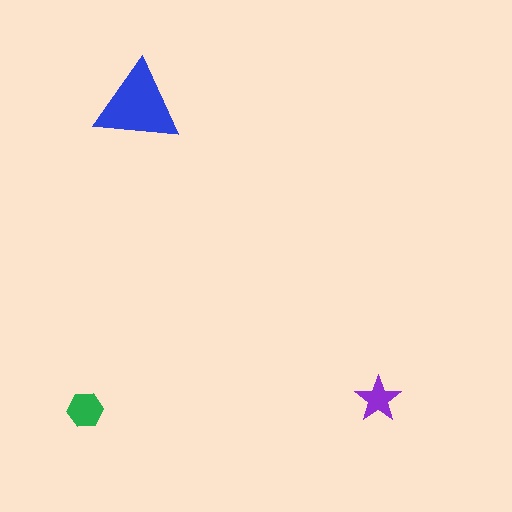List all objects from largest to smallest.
The blue triangle, the green hexagon, the purple star.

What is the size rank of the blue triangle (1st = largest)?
1st.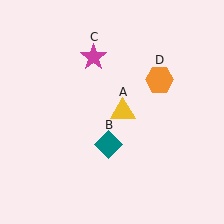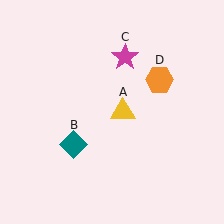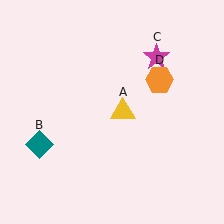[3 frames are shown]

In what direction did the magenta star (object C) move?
The magenta star (object C) moved right.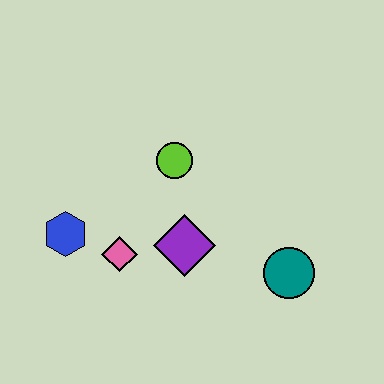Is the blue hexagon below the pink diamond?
No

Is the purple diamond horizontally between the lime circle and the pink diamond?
No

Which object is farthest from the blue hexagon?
The teal circle is farthest from the blue hexagon.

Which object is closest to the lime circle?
The purple diamond is closest to the lime circle.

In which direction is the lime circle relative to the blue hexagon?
The lime circle is to the right of the blue hexagon.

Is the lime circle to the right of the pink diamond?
Yes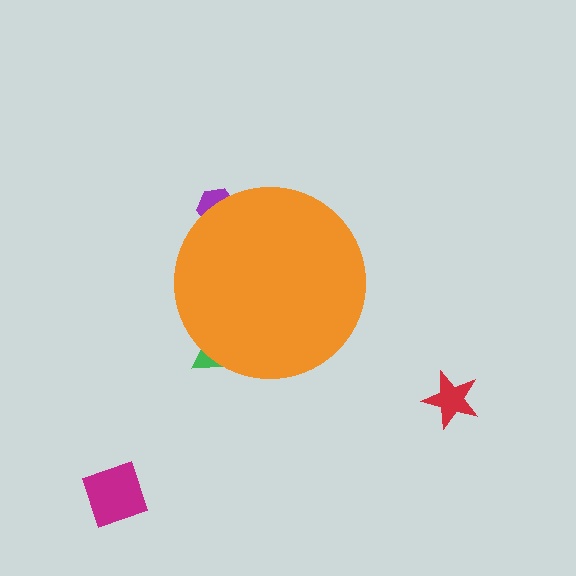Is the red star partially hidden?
No, the red star is fully visible.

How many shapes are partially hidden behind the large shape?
2 shapes are partially hidden.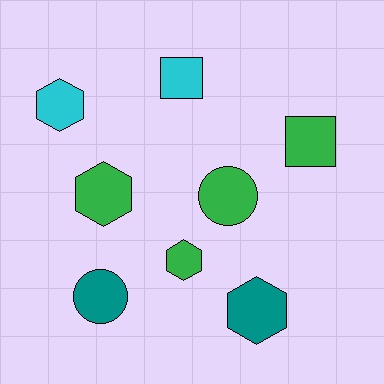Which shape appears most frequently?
Hexagon, with 4 objects.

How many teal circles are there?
There is 1 teal circle.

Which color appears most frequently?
Green, with 4 objects.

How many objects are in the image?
There are 8 objects.